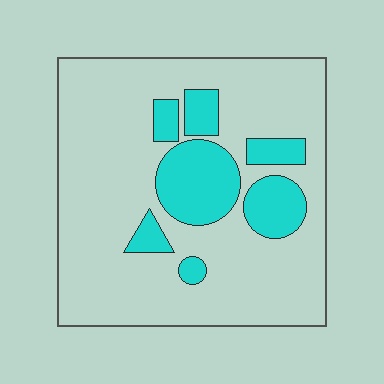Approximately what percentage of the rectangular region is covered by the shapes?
Approximately 20%.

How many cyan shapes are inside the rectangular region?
7.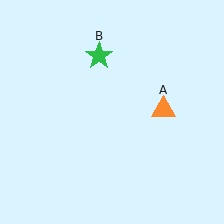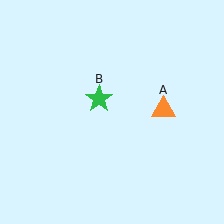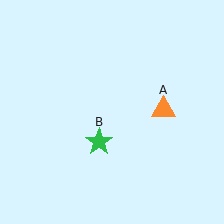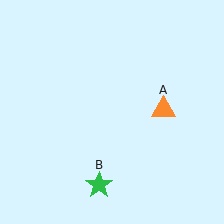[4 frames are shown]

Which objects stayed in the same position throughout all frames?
Orange triangle (object A) remained stationary.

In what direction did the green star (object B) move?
The green star (object B) moved down.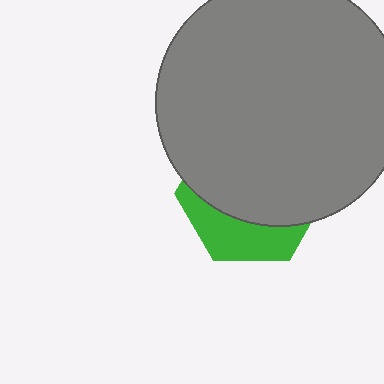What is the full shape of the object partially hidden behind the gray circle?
The partially hidden object is a green hexagon.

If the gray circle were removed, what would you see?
You would see the complete green hexagon.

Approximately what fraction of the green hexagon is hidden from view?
Roughly 70% of the green hexagon is hidden behind the gray circle.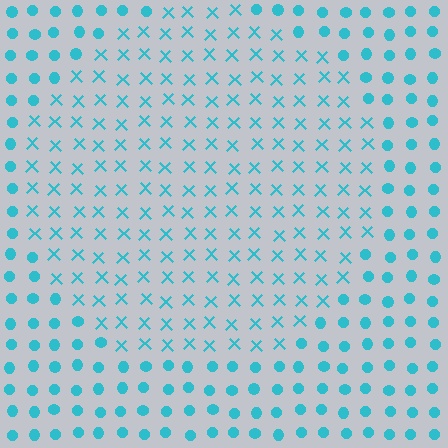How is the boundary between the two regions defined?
The boundary is defined by a change in element shape: X marks inside vs. circles outside. All elements share the same color and spacing.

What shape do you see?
I see a circle.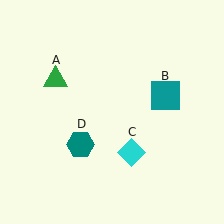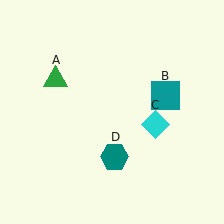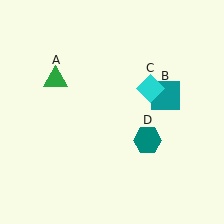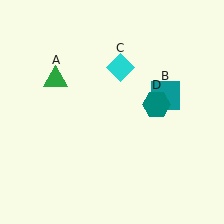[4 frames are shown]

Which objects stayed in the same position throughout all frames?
Green triangle (object A) and teal square (object B) remained stationary.